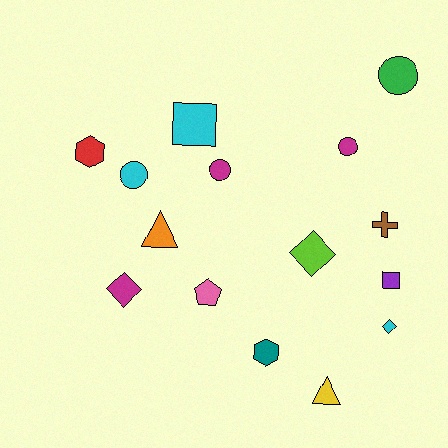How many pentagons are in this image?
There is 1 pentagon.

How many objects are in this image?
There are 15 objects.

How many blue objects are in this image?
There are no blue objects.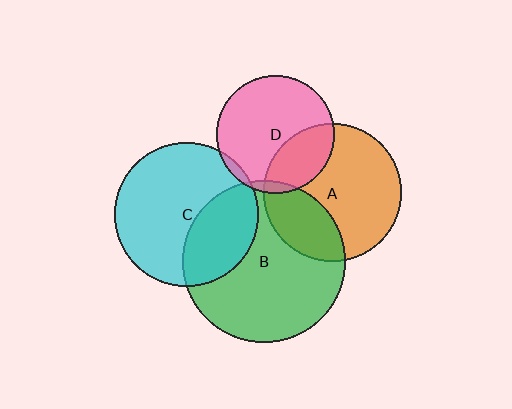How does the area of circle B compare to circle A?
Approximately 1.4 times.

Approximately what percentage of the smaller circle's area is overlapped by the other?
Approximately 30%.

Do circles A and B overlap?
Yes.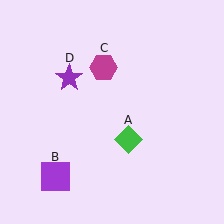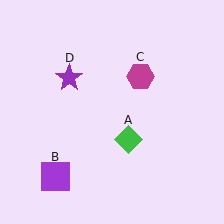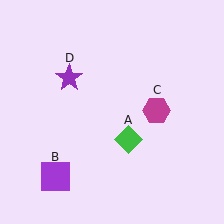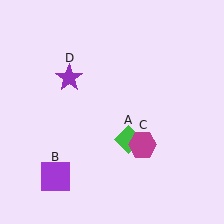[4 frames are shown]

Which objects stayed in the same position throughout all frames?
Green diamond (object A) and purple square (object B) and purple star (object D) remained stationary.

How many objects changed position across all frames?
1 object changed position: magenta hexagon (object C).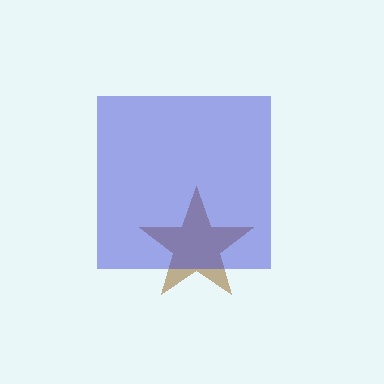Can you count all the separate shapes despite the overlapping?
Yes, there are 2 separate shapes.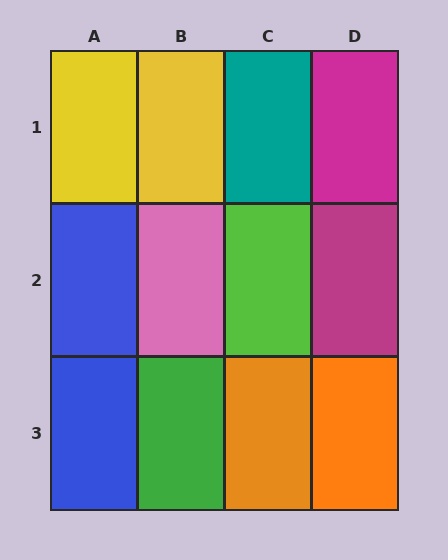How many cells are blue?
2 cells are blue.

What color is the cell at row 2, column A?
Blue.